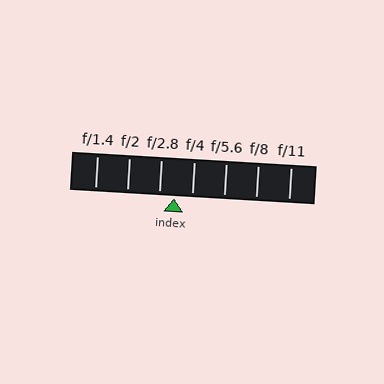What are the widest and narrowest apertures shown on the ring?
The widest aperture shown is f/1.4 and the narrowest is f/11.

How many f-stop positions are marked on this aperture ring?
There are 7 f-stop positions marked.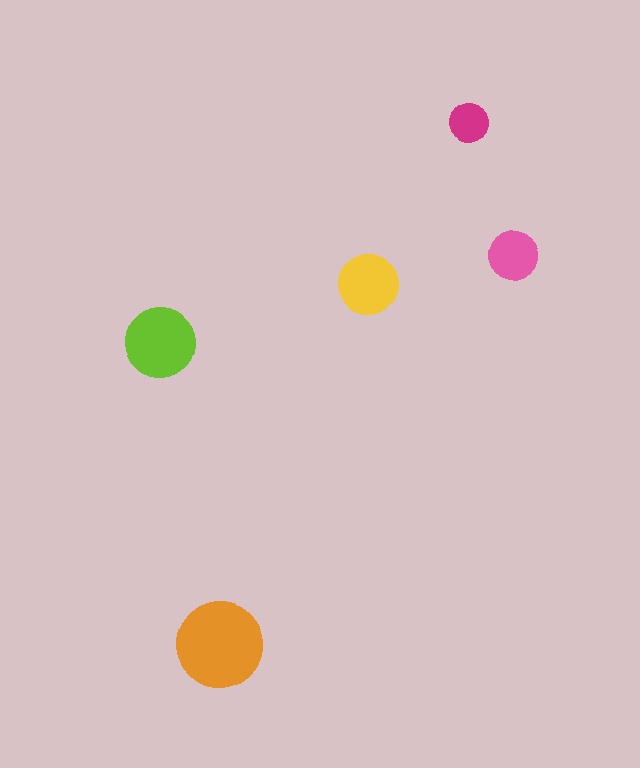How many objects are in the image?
There are 5 objects in the image.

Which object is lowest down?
The orange circle is bottommost.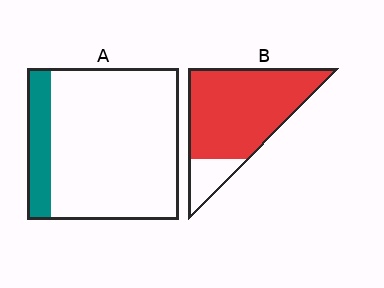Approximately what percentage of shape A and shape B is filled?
A is approximately 15% and B is approximately 85%.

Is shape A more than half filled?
No.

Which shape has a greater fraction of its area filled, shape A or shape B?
Shape B.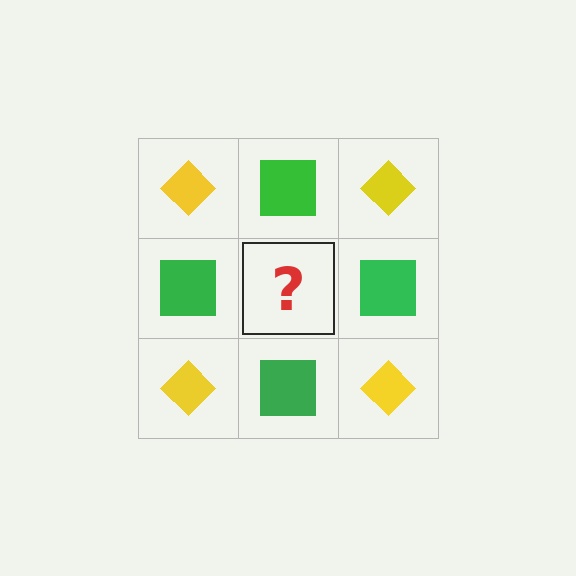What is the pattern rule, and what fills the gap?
The rule is that it alternates yellow diamond and green square in a checkerboard pattern. The gap should be filled with a yellow diamond.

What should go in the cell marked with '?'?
The missing cell should contain a yellow diamond.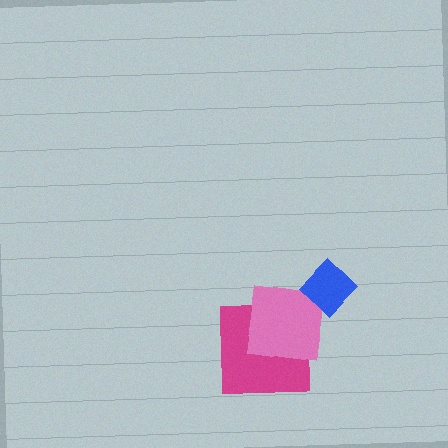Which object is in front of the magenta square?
The pink square is in front of the magenta square.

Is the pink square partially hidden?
Yes, it is partially covered by another shape.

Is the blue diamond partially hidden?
No, no other shape covers it.